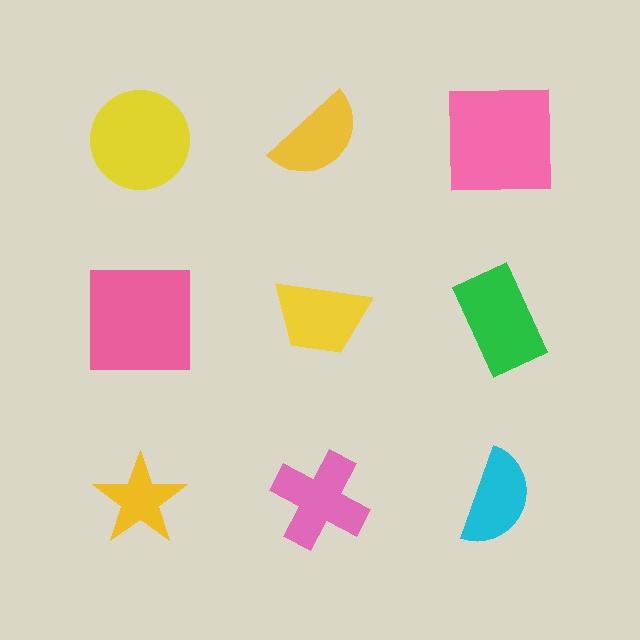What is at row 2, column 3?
A green rectangle.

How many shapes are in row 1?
3 shapes.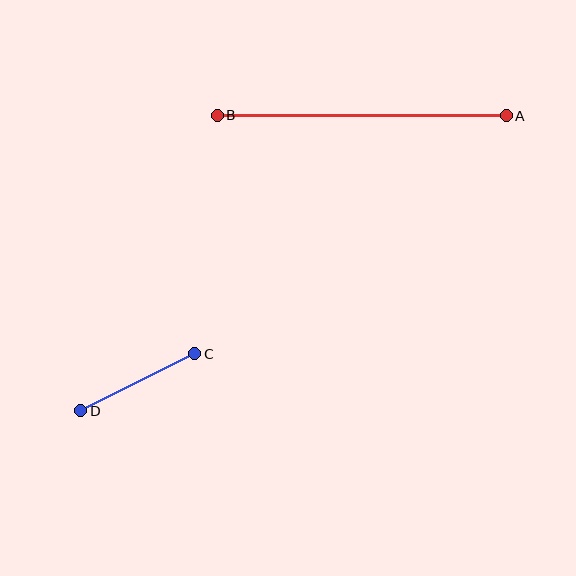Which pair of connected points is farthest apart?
Points A and B are farthest apart.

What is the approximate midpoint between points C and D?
The midpoint is at approximately (138, 382) pixels.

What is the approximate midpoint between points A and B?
The midpoint is at approximately (362, 116) pixels.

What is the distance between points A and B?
The distance is approximately 289 pixels.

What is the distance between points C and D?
The distance is approximately 127 pixels.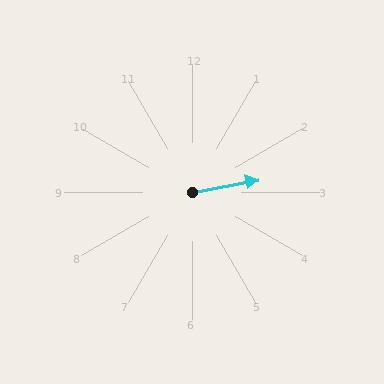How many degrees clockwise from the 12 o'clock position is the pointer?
Approximately 79 degrees.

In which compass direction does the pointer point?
East.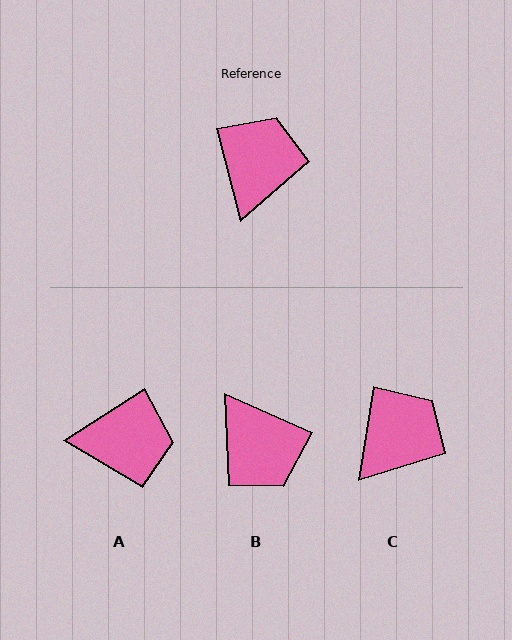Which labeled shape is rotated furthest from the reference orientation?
B, about 128 degrees away.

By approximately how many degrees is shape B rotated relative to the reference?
Approximately 128 degrees clockwise.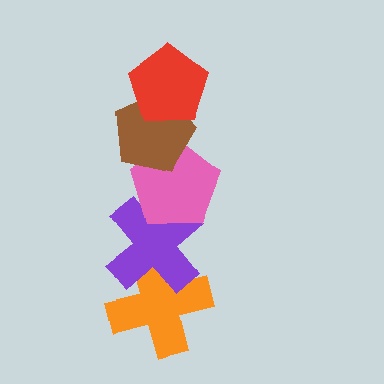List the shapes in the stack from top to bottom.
From top to bottom: the red pentagon, the brown pentagon, the pink pentagon, the purple cross, the orange cross.